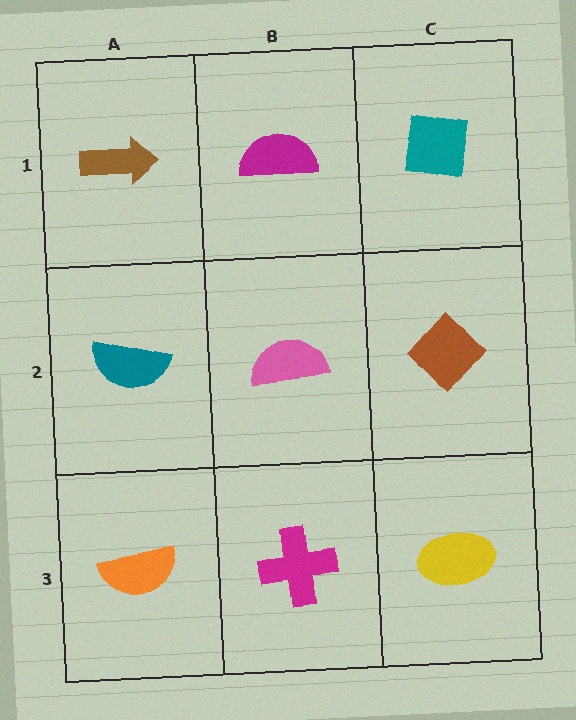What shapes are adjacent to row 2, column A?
A brown arrow (row 1, column A), an orange semicircle (row 3, column A), a pink semicircle (row 2, column B).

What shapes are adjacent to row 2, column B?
A magenta semicircle (row 1, column B), a magenta cross (row 3, column B), a teal semicircle (row 2, column A), a brown diamond (row 2, column C).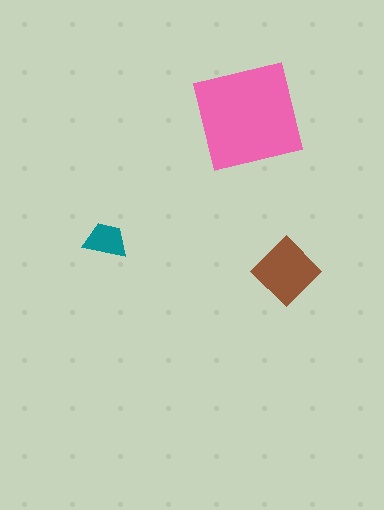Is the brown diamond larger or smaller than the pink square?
Smaller.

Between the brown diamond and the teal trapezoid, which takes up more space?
The brown diamond.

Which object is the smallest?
The teal trapezoid.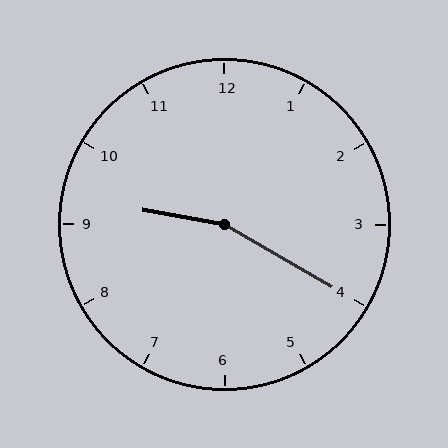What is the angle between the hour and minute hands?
Approximately 160 degrees.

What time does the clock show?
9:20.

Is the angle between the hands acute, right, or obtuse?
It is obtuse.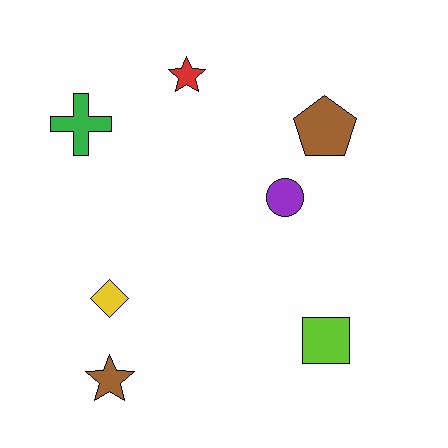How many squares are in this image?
There is 1 square.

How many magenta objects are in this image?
There are no magenta objects.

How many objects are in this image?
There are 7 objects.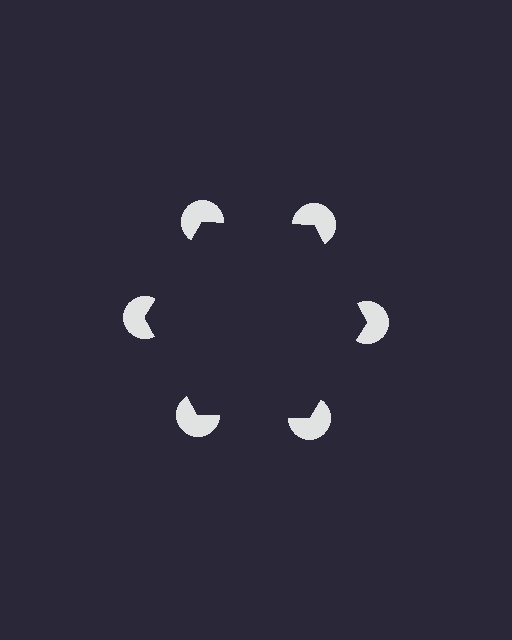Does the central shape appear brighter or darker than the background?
It typically appears slightly darker than the background, even though no actual brightness change is drawn.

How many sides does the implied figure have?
6 sides.